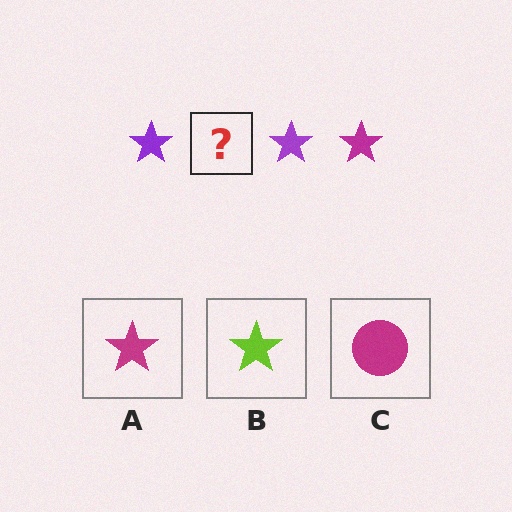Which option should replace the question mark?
Option A.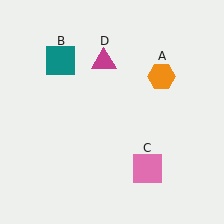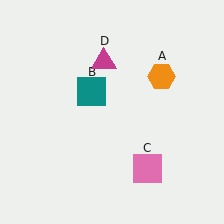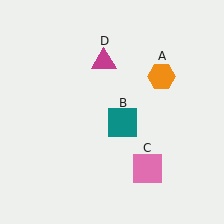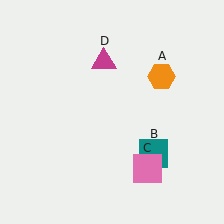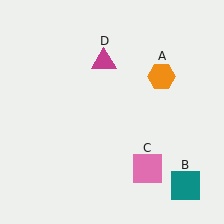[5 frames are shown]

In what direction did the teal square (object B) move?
The teal square (object B) moved down and to the right.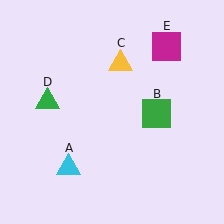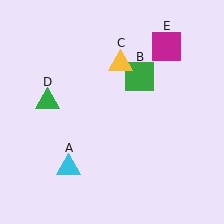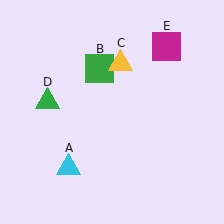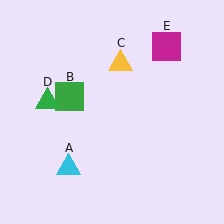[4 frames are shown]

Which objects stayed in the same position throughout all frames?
Cyan triangle (object A) and yellow triangle (object C) and green triangle (object D) and magenta square (object E) remained stationary.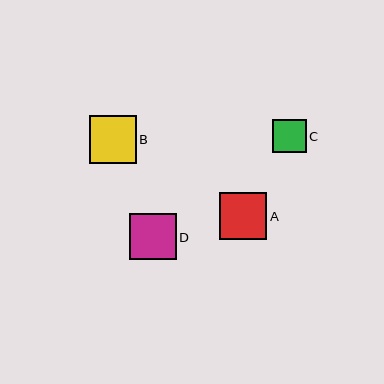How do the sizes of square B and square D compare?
Square B and square D are approximately the same size.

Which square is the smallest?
Square C is the smallest with a size of approximately 33 pixels.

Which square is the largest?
Square B is the largest with a size of approximately 47 pixels.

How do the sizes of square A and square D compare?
Square A and square D are approximately the same size.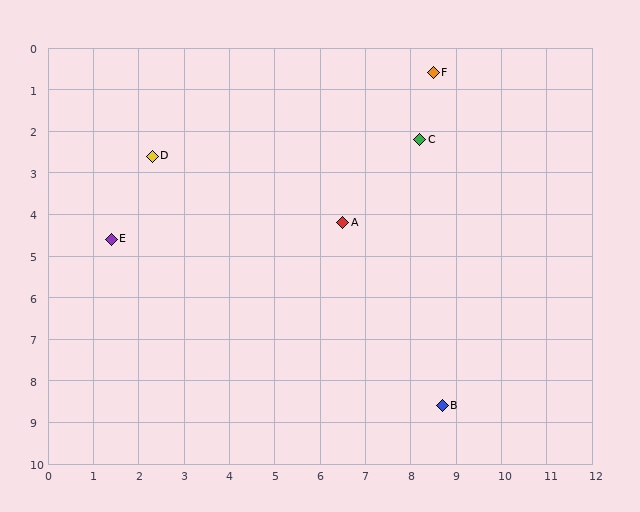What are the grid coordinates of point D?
Point D is at approximately (2.3, 2.6).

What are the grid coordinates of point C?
Point C is at approximately (8.2, 2.2).